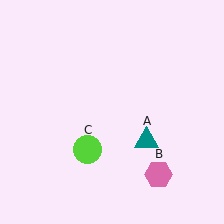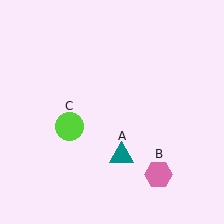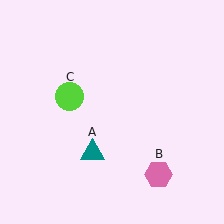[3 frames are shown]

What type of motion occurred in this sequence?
The teal triangle (object A), lime circle (object C) rotated clockwise around the center of the scene.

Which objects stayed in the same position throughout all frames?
Pink hexagon (object B) remained stationary.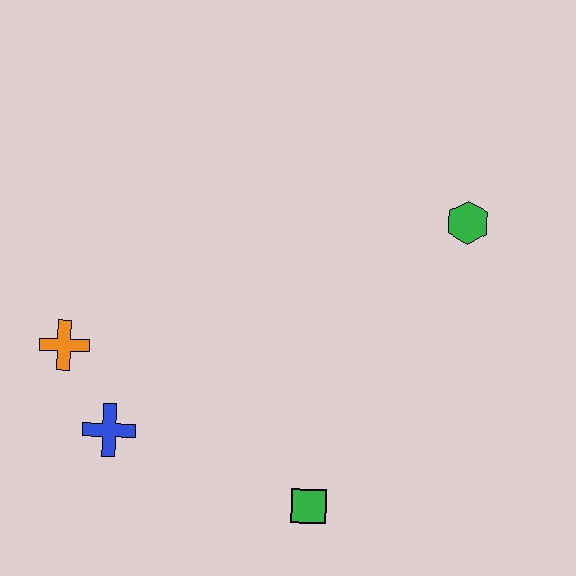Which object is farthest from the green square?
The green hexagon is farthest from the green square.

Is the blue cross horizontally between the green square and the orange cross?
Yes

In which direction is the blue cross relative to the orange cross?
The blue cross is below the orange cross.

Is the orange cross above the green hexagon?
No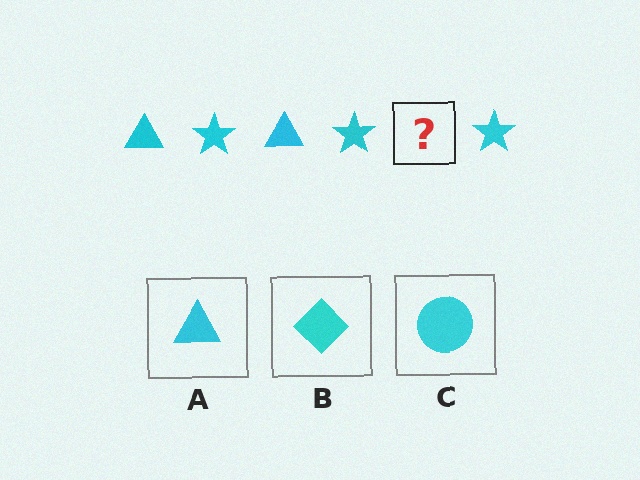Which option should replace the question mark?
Option A.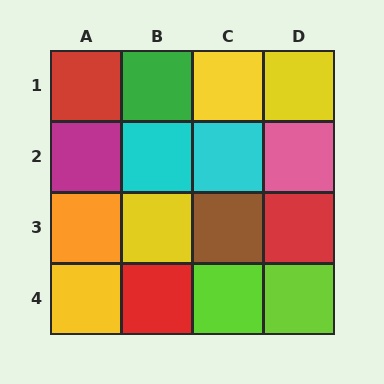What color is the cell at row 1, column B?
Green.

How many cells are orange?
1 cell is orange.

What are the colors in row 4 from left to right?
Yellow, red, lime, lime.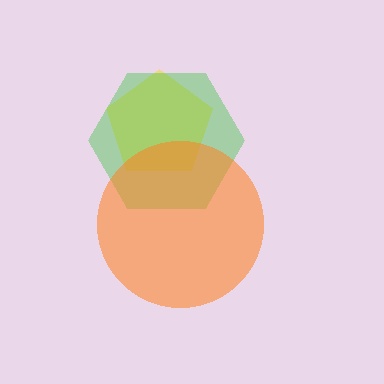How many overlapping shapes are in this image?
There are 3 overlapping shapes in the image.